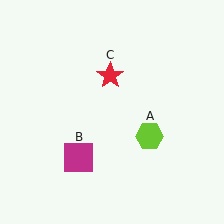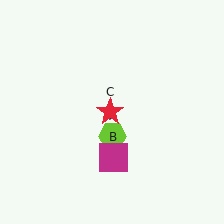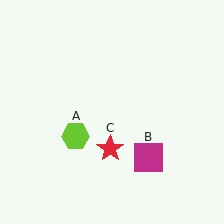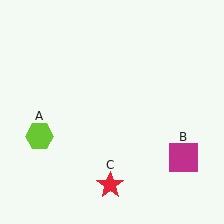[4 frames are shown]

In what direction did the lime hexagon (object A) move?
The lime hexagon (object A) moved left.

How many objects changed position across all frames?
3 objects changed position: lime hexagon (object A), magenta square (object B), red star (object C).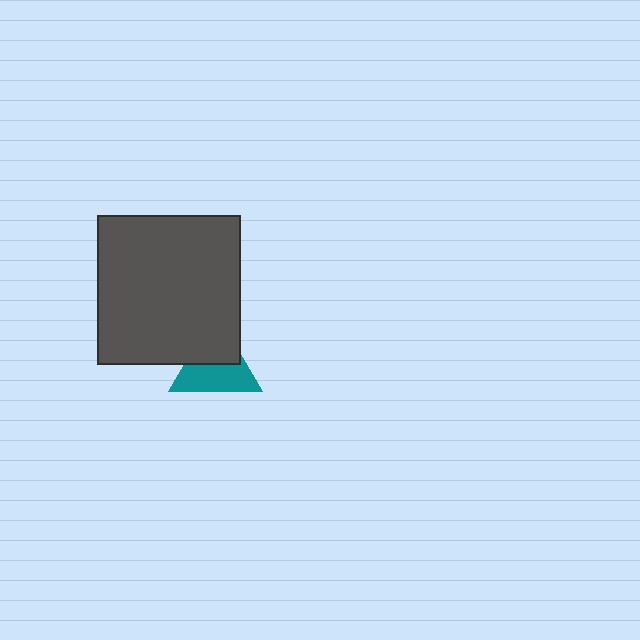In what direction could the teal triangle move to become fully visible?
The teal triangle could move down. That would shift it out from behind the dark gray rectangle entirely.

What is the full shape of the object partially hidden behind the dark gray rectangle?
The partially hidden object is a teal triangle.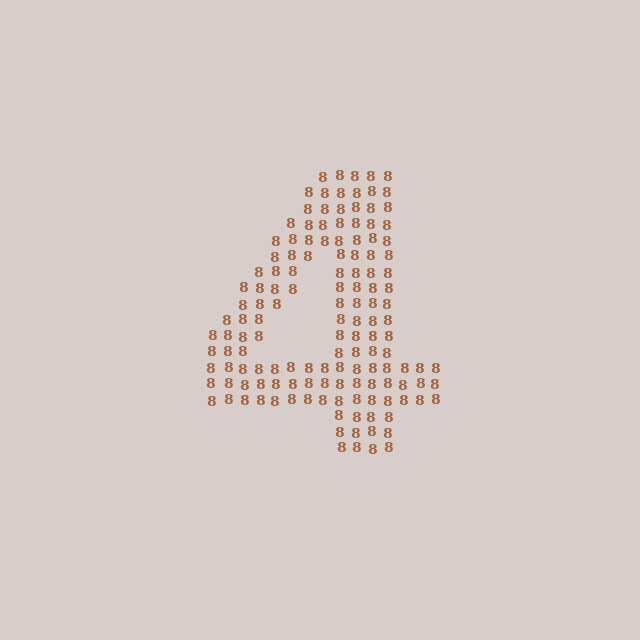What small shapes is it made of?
It is made of small digit 8's.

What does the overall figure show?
The overall figure shows the digit 4.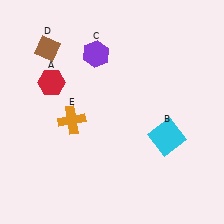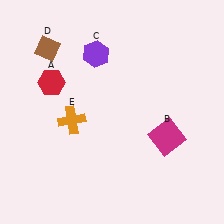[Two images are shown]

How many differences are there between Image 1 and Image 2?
There is 1 difference between the two images.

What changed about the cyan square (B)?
In Image 1, B is cyan. In Image 2, it changed to magenta.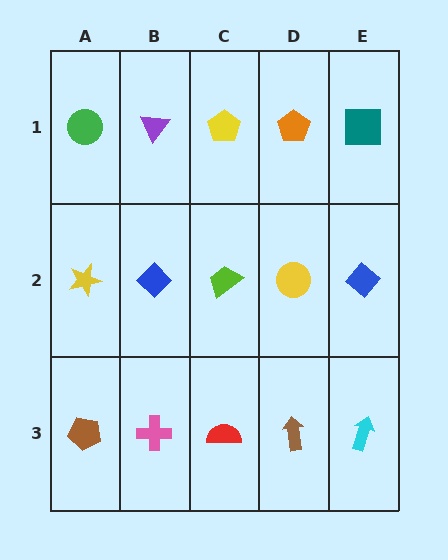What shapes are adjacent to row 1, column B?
A blue diamond (row 2, column B), a green circle (row 1, column A), a yellow pentagon (row 1, column C).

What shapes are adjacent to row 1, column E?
A blue diamond (row 2, column E), an orange pentagon (row 1, column D).